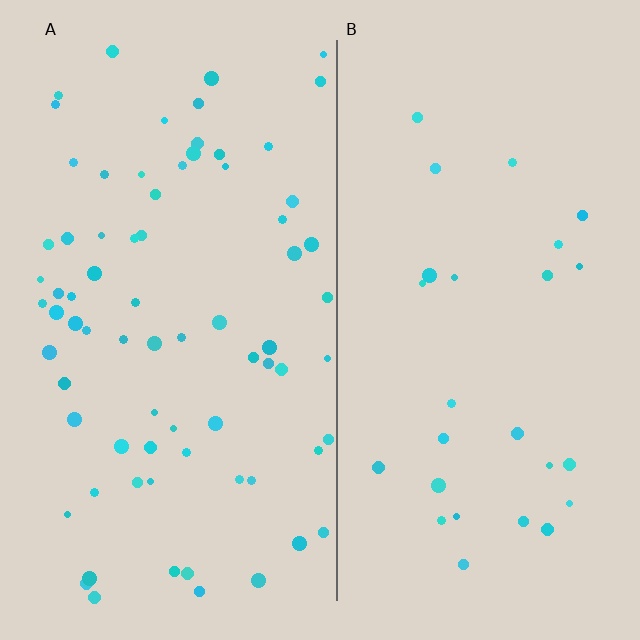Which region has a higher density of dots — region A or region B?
A (the left).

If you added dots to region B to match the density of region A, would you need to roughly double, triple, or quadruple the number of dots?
Approximately triple.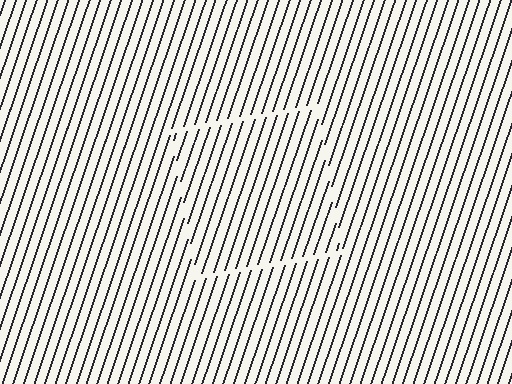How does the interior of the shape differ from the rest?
The interior of the shape contains the same grating, shifted by half a period — the contour is defined by the phase discontinuity where line-ends from the inner and outer gratings abut.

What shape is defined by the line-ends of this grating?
An illusory square. The interior of the shape contains the same grating, shifted by half a period — the contour is defined by the phase discontinuity where line-ends from the inner and outer gratings abut.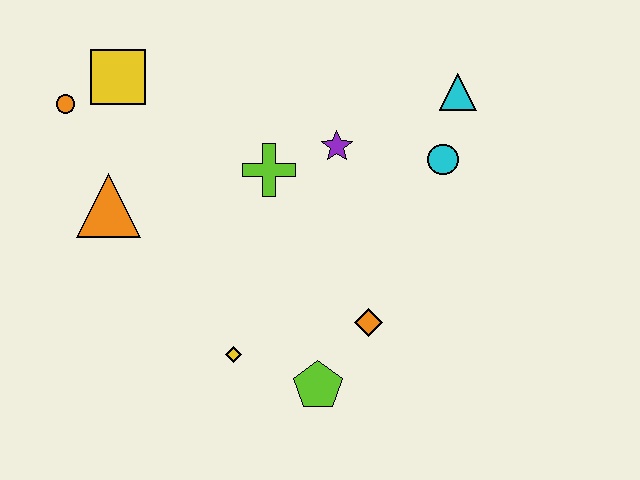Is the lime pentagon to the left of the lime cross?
No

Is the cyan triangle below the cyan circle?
No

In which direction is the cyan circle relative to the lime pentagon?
The cyan circle is above the lime pentagon.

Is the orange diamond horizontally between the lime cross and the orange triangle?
No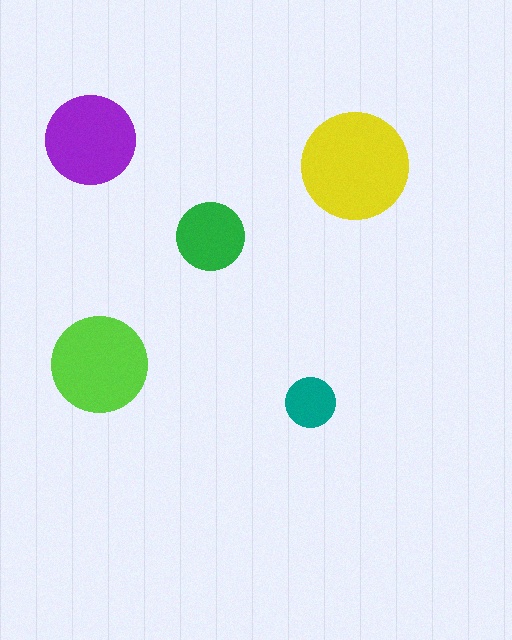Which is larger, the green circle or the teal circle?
The green one.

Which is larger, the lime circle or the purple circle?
The lime one.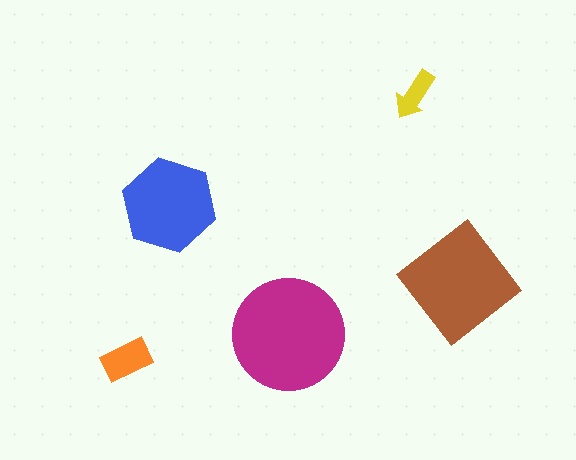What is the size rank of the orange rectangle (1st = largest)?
4th.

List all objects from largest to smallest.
The magenta circle, the brown diamond, the blue hexagon, the orange rectangle, the yellow arrow.